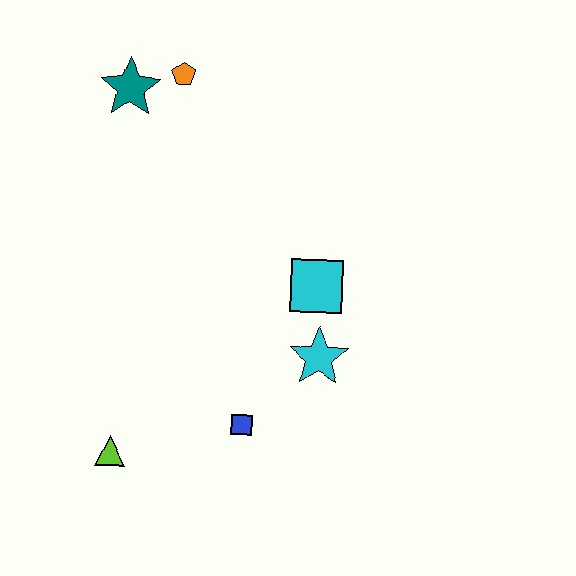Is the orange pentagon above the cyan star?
Yes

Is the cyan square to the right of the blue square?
Yes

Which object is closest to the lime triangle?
The blue square is closest to the lime triangle.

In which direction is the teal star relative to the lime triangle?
The teal star is above the lime triangle.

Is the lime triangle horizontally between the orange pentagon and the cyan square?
No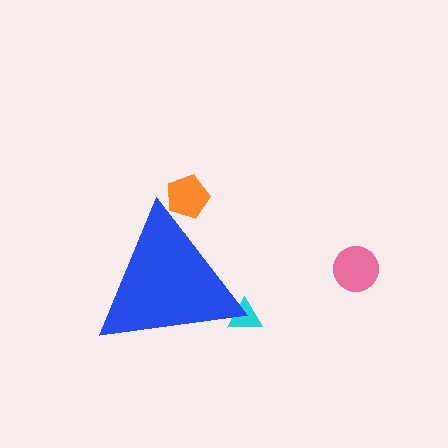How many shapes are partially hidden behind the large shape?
2 shapes are partially hidden.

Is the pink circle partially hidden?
No, the pink circle is fully visible.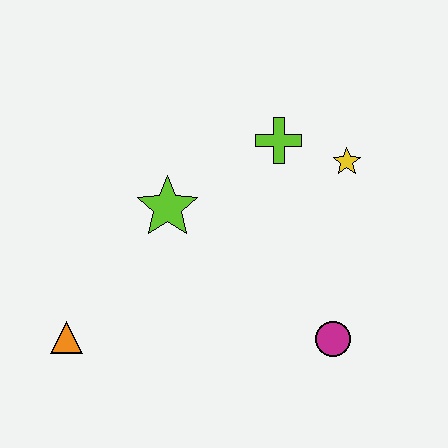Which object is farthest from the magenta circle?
The orange triangle is farthest from the magenta circle.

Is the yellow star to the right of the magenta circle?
Yes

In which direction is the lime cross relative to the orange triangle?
The lime cross is to the right of the orange triangle.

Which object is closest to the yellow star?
The lime cross is closest to the yellow star.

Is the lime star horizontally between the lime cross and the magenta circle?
No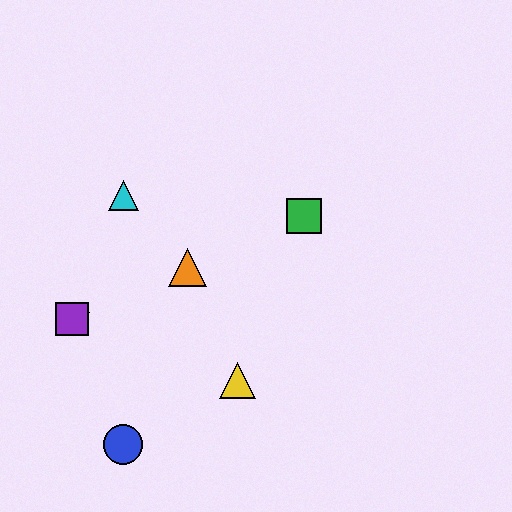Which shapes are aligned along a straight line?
The red star, the green square, the purple square, the orange triangle are aligned along a straight line.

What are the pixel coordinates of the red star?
The red star is at (79, 316).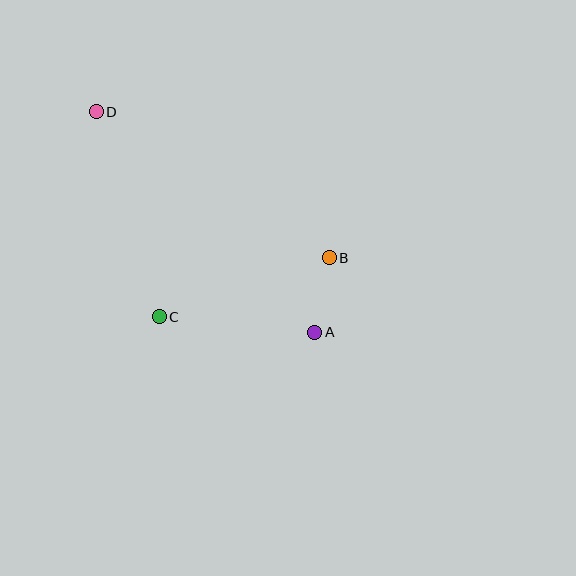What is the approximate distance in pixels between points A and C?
The distance between A and C is approximately 156 pixels.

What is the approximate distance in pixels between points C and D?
The distance between C and D is approximately 215 pixels.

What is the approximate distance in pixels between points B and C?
The distance between B and C is approximately 180 pixels.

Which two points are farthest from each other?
Points A and D are farthest from each other.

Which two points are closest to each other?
Points A and B are closest to each other.